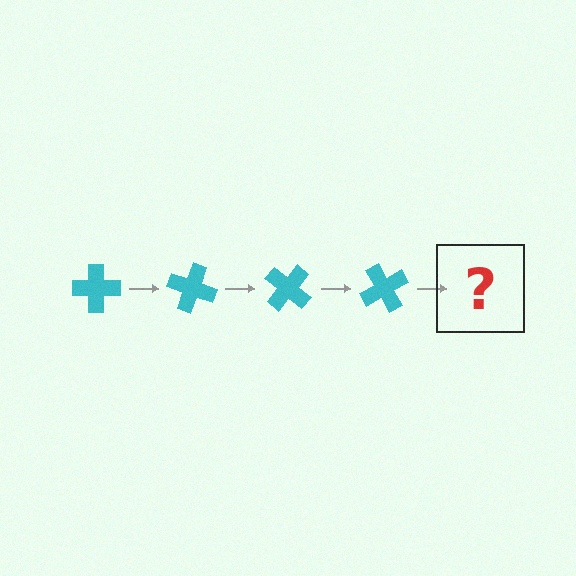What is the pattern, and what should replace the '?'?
The pattern is that the cross rotates 20 degrees each step. The '?' should be a cyan cross rotated 80 degrees.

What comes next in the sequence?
The next element should be a cyan cross rotated 80 degrees.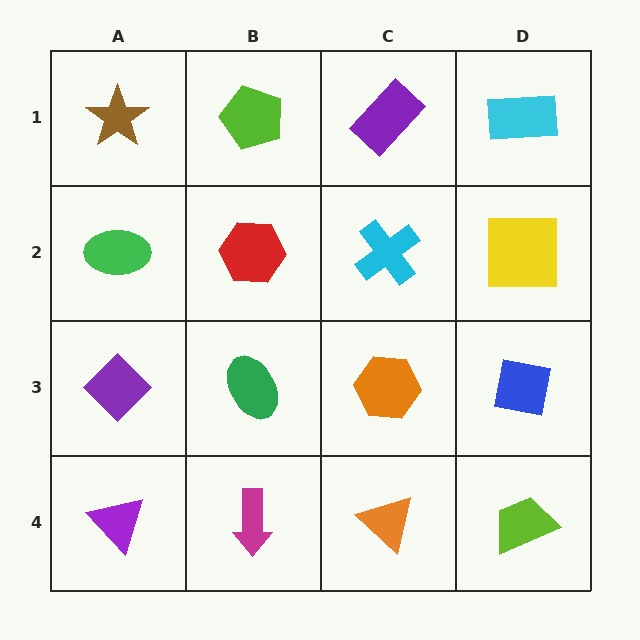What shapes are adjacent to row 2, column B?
A lime pentagon (row 1, column B), a green ellipse (row 3, column B), a green ellipse (row 2, column A), a cyan cross (row 2, column C).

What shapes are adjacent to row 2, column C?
A purple rectangle (row 1, column C), an orange hexagon (row 3, column C), a red hexagon (row 2, column B), a yellow square (row 2, column D).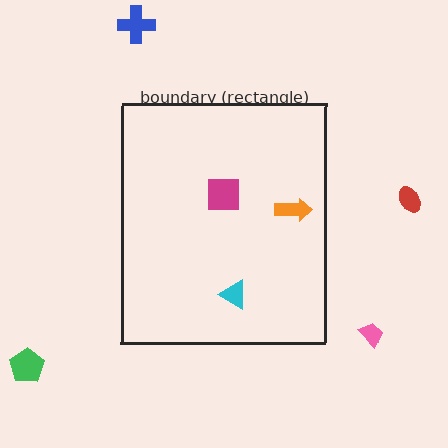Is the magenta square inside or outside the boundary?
Inside.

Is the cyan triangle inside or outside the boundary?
Inside.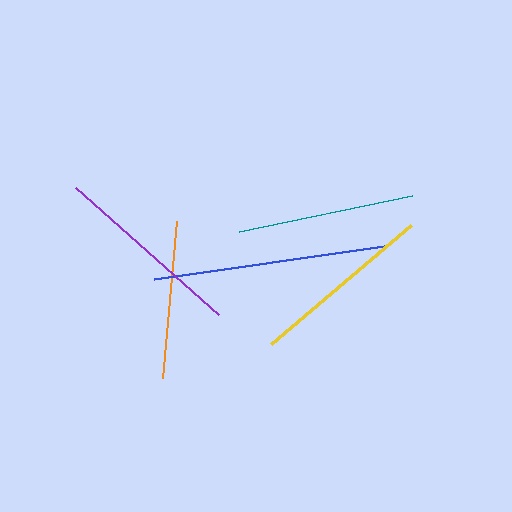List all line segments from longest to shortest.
From longest to shortest: blue, purple, yellow, teal, orange.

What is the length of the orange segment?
The orange segment is approximately 157 pixels long.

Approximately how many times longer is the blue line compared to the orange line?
The blue line is approximately 1.5 times the length of the orange line.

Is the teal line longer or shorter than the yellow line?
The yellow line is longer than the teal line.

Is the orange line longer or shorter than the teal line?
The teal line is longer than the orange line.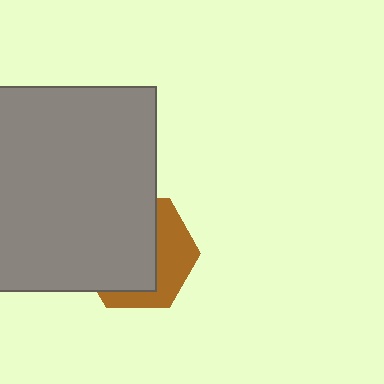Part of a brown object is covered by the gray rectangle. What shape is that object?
It is a hexagon.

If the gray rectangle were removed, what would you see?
You would see the complete brown hexagon.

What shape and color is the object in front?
The object in front is a gray rectangle.